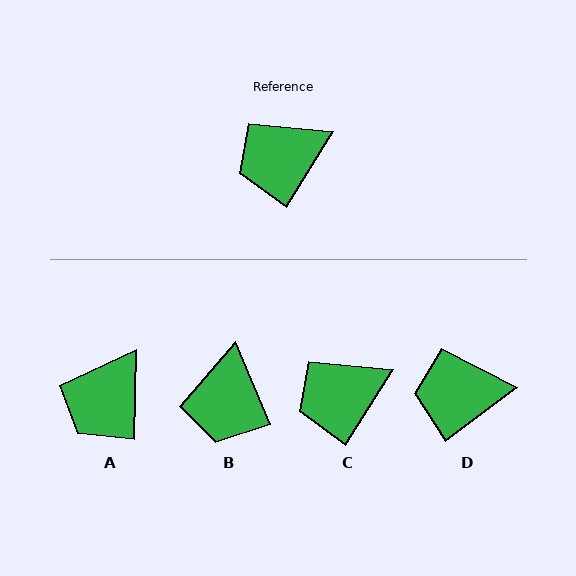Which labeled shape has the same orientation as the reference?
C.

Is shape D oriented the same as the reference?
No, it is off by about 21 degrees.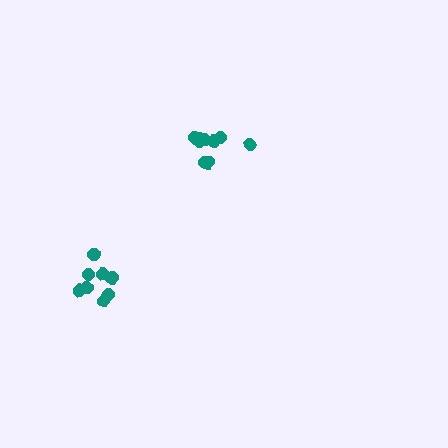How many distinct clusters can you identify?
There are 2 distinct clusters.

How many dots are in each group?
Group 1: 9 dots, Group 2: 10 dots (19 total).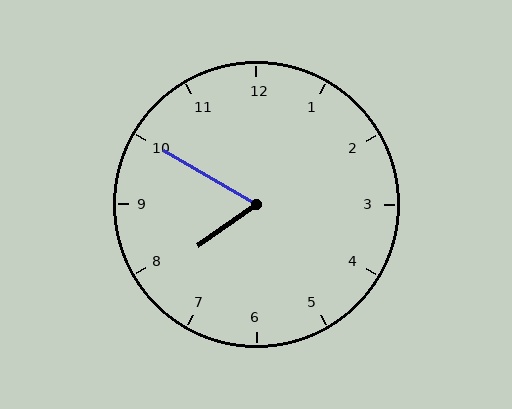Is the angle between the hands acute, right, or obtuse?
It is acute.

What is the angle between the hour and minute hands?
Approximately 65 degrees.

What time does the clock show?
7:50.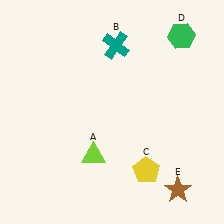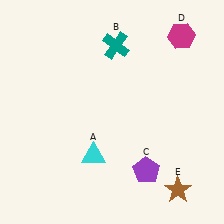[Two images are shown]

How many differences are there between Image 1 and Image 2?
There are 3 differences between the two images.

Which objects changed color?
A changed from lime to cyan. C changed from yellow to purple. D changed from green to magenta.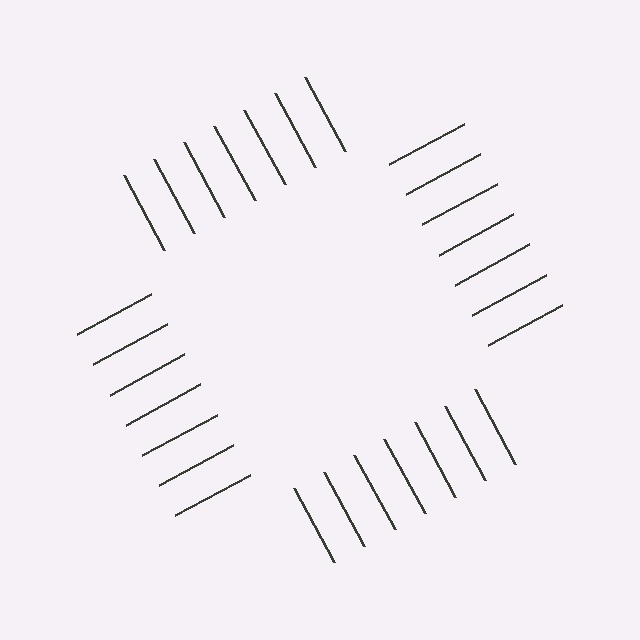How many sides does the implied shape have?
4 sides — the line-ends trace a square.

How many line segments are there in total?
28 — 7 along each of the 4 edges.